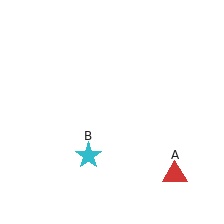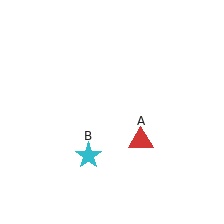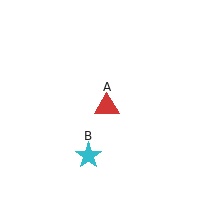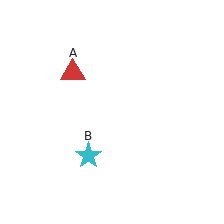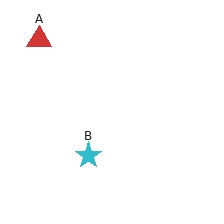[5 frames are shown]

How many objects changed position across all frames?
1 object changed position: red triangle (object A).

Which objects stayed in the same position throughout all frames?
Cyan star (object B) remained stationary.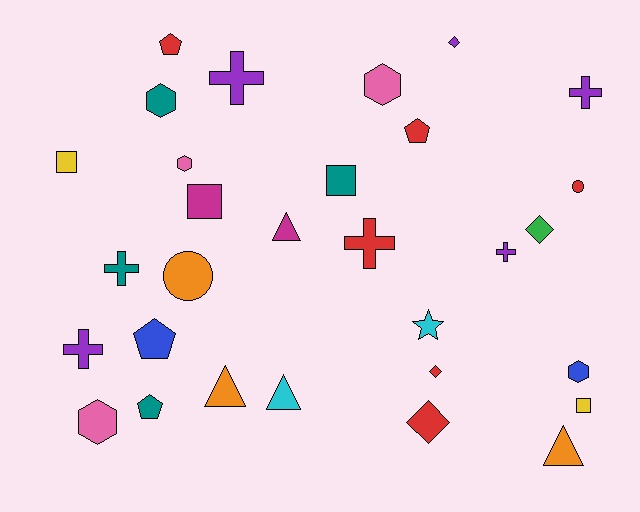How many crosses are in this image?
There are 6 crosses.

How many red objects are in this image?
There are 6 red objects.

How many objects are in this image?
There are 30 objects.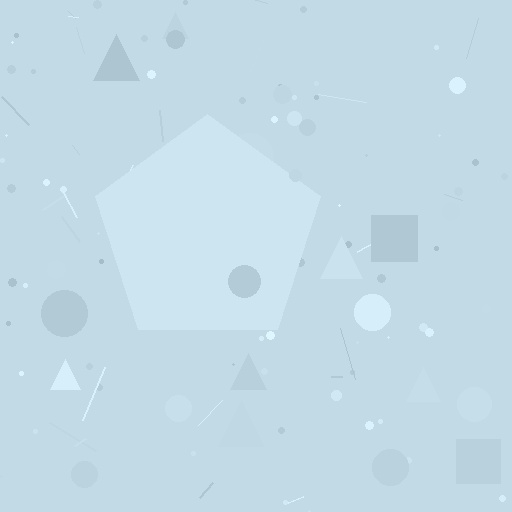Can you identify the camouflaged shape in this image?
The camouflaged shape is a pentagon.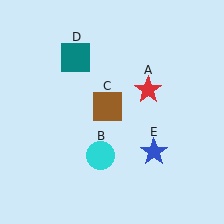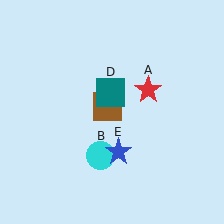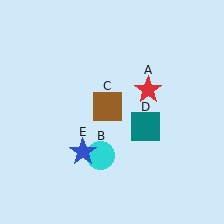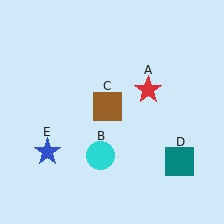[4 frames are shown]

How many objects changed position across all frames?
2 objects changed position: teal square (object D), blue star (object E).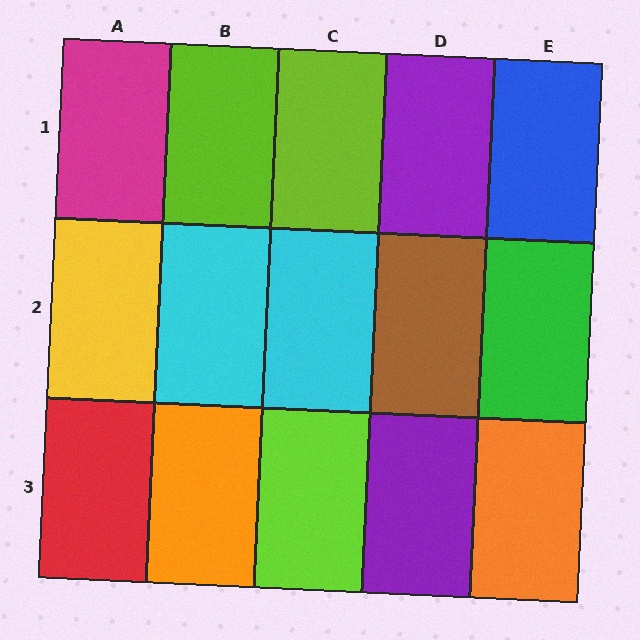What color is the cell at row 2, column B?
Cyan.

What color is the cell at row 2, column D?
Brown.